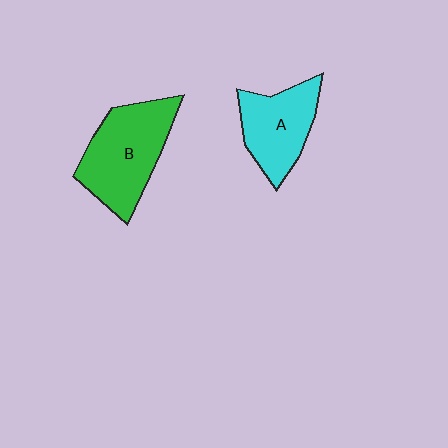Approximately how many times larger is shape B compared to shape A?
Approximately 1.3 times.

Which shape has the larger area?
Shape B (green).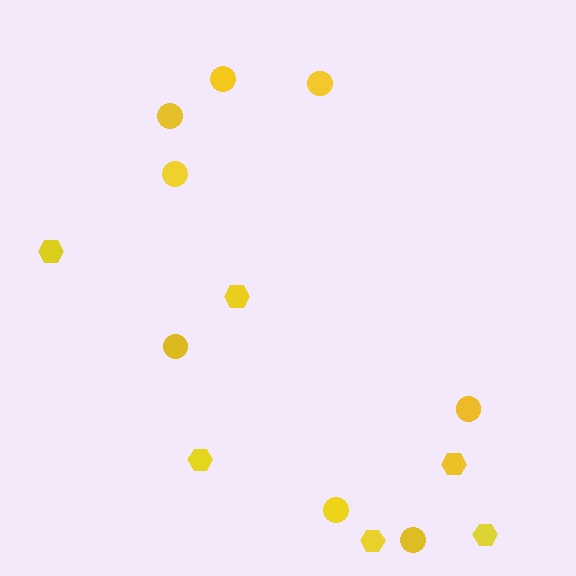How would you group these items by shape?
There are 2 groups: one group of hexagons (6) and one group of circles (8).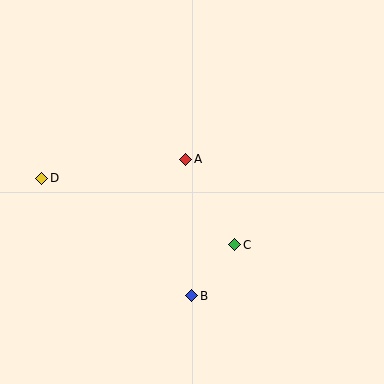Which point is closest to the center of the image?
Point A at (186, 159) is closest to the center.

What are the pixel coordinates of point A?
Point A is at (186, 159).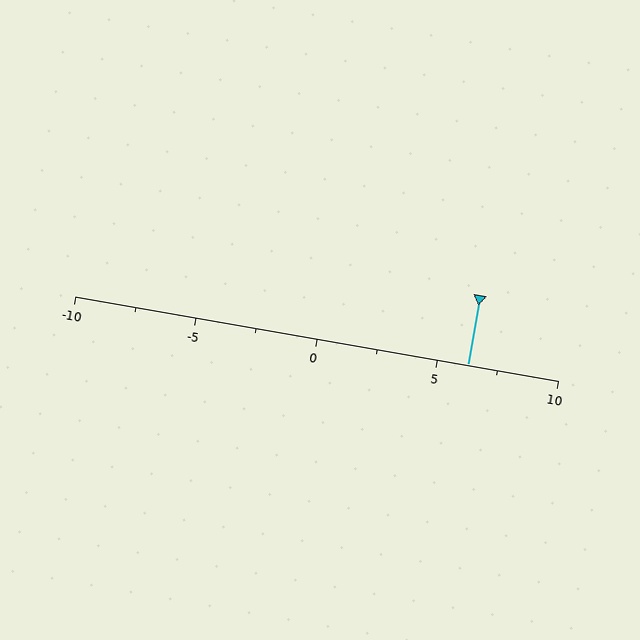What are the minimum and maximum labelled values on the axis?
The axis runs from -10 to 10.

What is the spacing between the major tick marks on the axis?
The major ticks are spaced 5 apart.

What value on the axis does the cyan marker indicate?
The marker indicates approximately 6.2.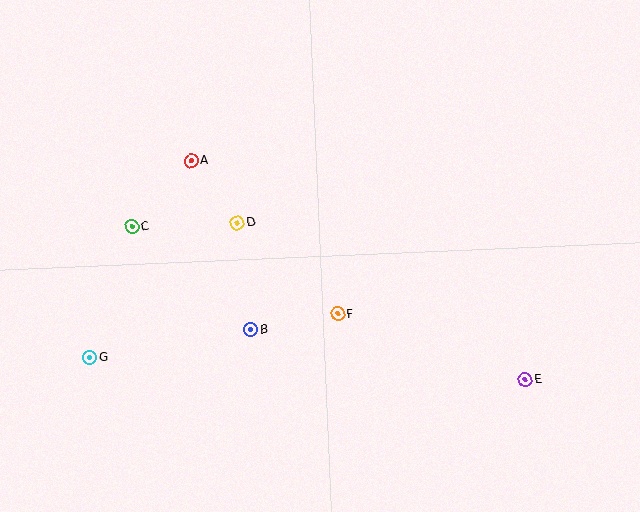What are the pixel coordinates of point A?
Point A is at (191, 161).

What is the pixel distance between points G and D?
The distance between G and D is 200 pixels.